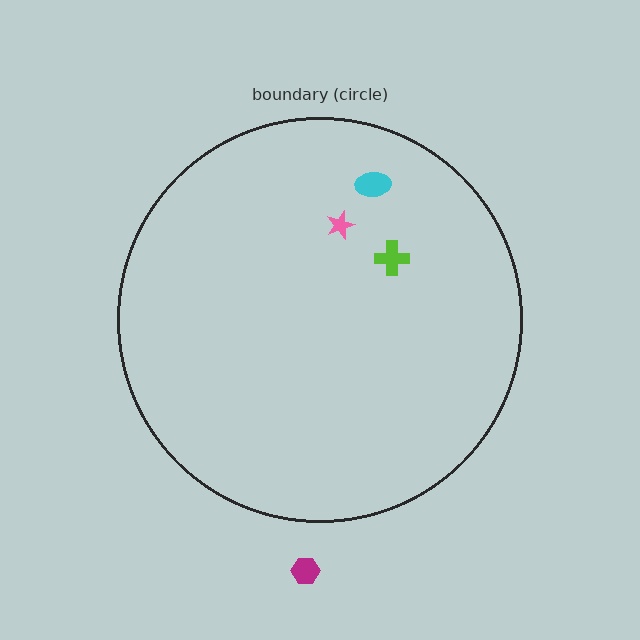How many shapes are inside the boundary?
3 inside, 1 outside.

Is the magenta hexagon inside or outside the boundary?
Outside.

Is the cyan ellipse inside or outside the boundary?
Inside.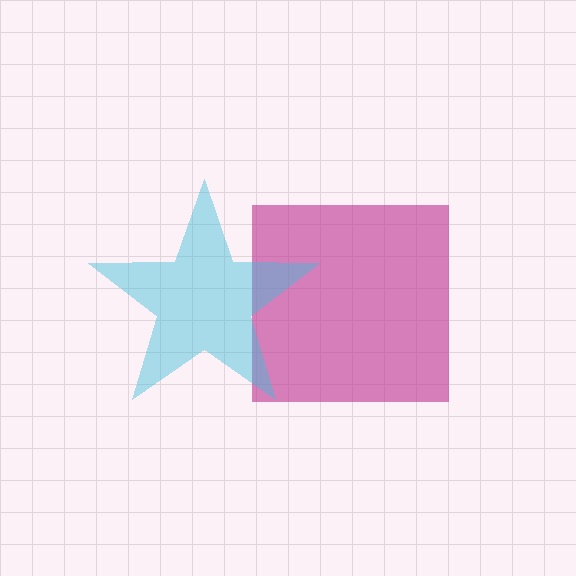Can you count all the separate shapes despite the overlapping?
Yes, there are 2 separate shapes.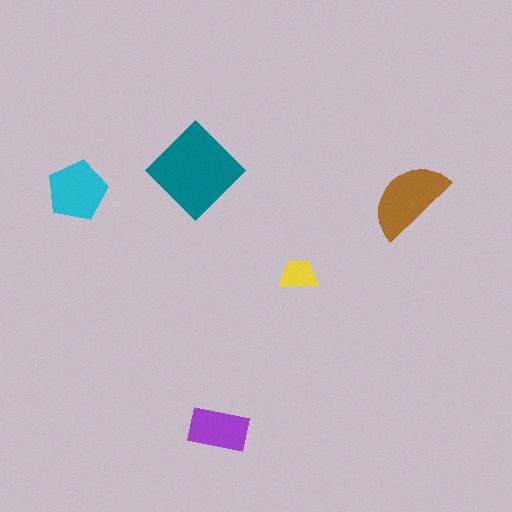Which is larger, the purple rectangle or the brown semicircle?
The brown semicircle.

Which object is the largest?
The teal diamond.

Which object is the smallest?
The yellow trapezoid.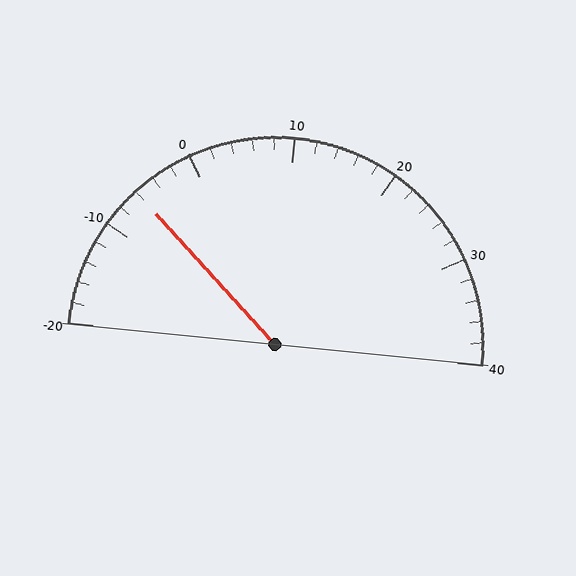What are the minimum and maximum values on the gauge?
The gauge ranges from -20 to 40.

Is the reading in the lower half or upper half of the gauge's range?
The reading is in the lower half of the range (-20 to 40).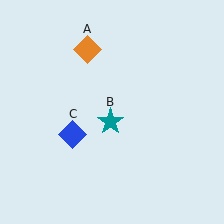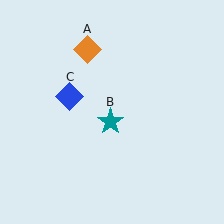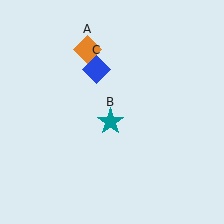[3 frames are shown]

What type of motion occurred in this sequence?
The blue diamond (object C) rotated clockwise around the center of the scene.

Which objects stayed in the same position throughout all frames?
Orange diamond (object A) and teal star (object B) remained stationary.